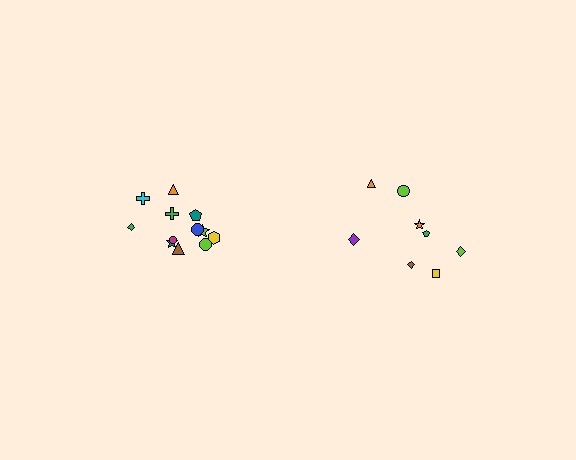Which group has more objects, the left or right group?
The left group.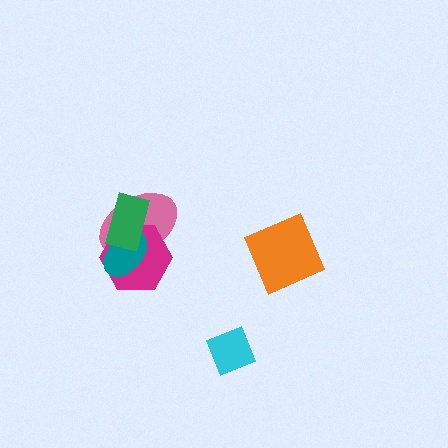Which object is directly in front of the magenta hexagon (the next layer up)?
The teal ellipse is directly in front of the magenta hexagon.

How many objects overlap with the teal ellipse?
3 objects overlap with the teal ellipse.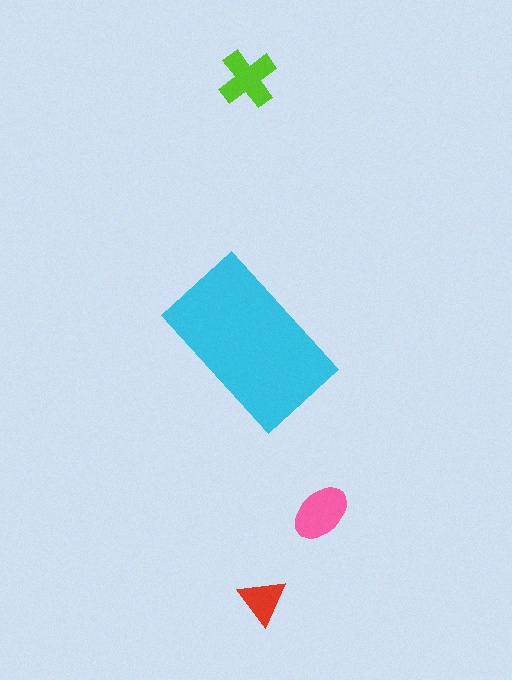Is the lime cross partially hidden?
No, the lime cross is fully visible.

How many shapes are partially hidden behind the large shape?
0 shapes are partially hidden.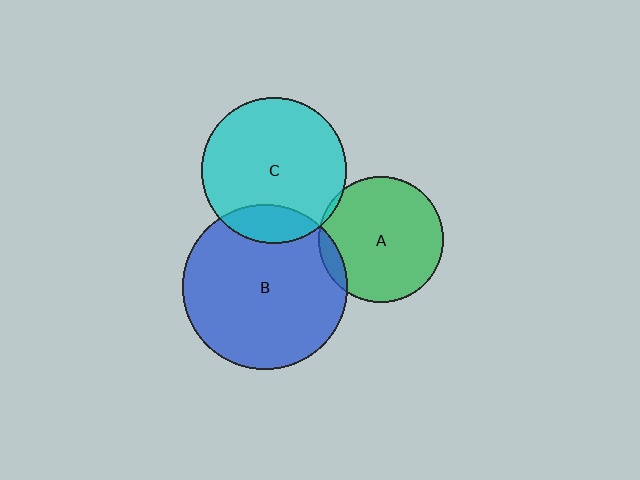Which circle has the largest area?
Circle B (blue).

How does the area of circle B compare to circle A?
Approximately 1.7 times.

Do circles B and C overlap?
Yes.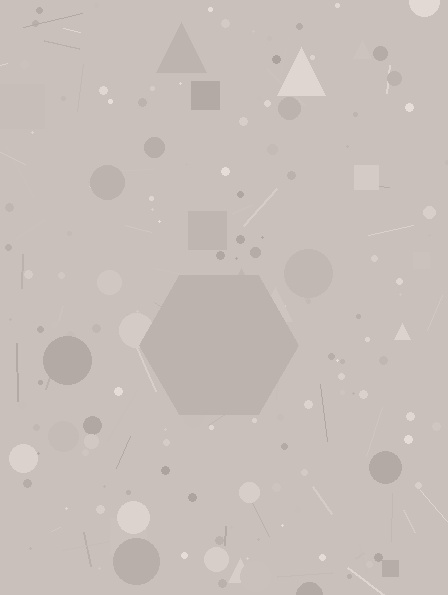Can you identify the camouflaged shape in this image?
The camouflaged shape is a hexagon.